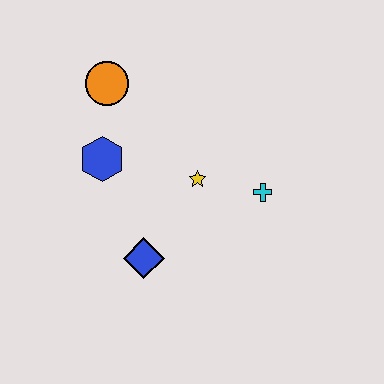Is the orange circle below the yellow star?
No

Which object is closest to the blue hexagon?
The orange circle is closest to the blue hexagon.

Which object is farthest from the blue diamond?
The orange circle is farthest from the blue diamond.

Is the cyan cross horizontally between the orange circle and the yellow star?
No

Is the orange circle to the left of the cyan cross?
Yes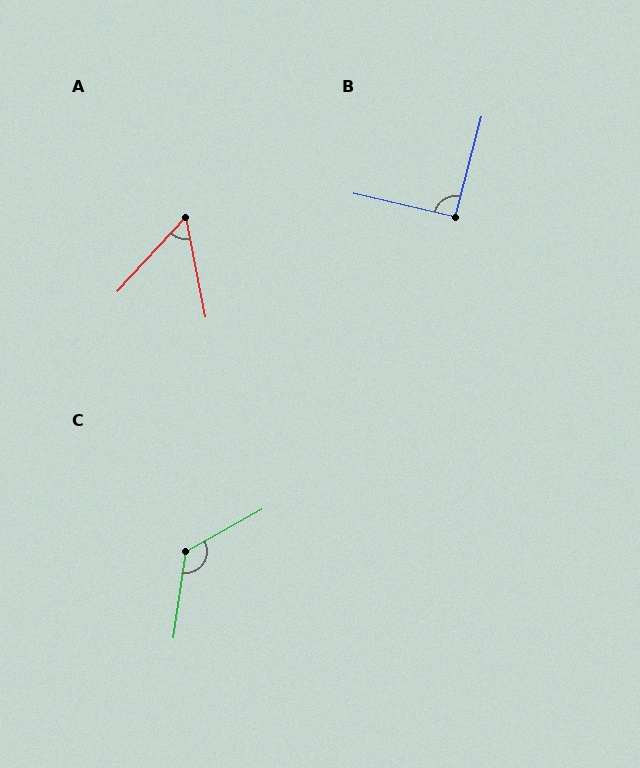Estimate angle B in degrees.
Approximately 92 degrees.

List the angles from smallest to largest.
A (54°), B (92°), C (127°).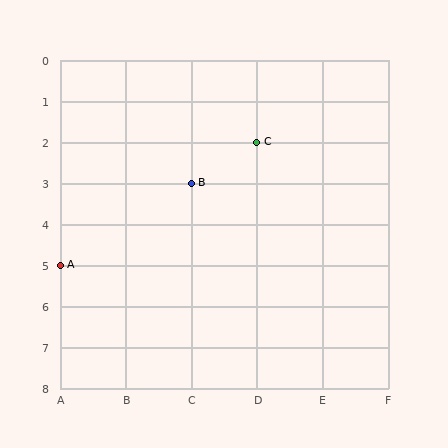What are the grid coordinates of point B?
Point B is at grid coordinates (C, 3).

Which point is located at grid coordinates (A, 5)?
Point A is at (A, 5).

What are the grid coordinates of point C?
Point C is at grid coordinates (D, 2).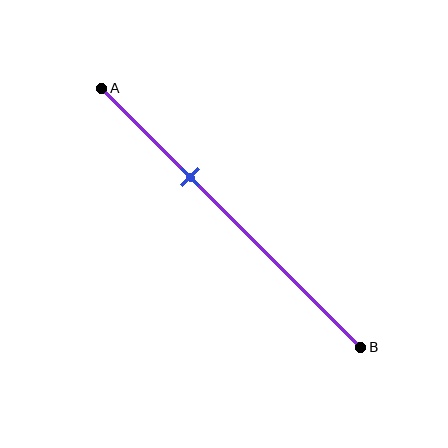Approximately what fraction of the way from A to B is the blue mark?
The blue mark is approximately 35% of the way from A to B.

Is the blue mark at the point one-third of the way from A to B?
Yes, the mark is approximately at the one-third point.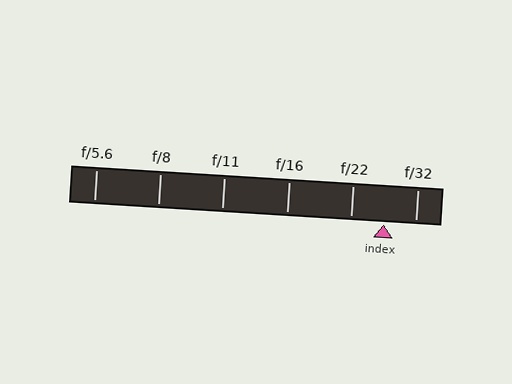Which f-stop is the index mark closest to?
The index mark is closest to f/32.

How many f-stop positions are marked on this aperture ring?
There are 6 f-stop positions marked.